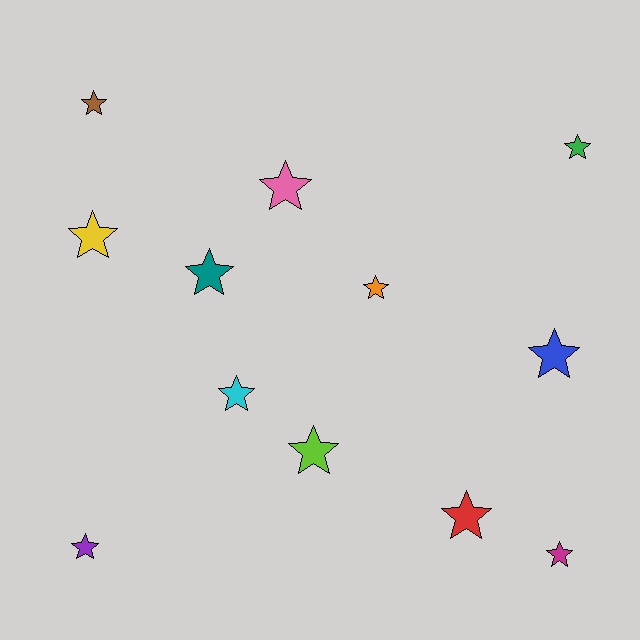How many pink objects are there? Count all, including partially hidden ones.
There is 1 pink object.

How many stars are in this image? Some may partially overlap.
There are 12 stars.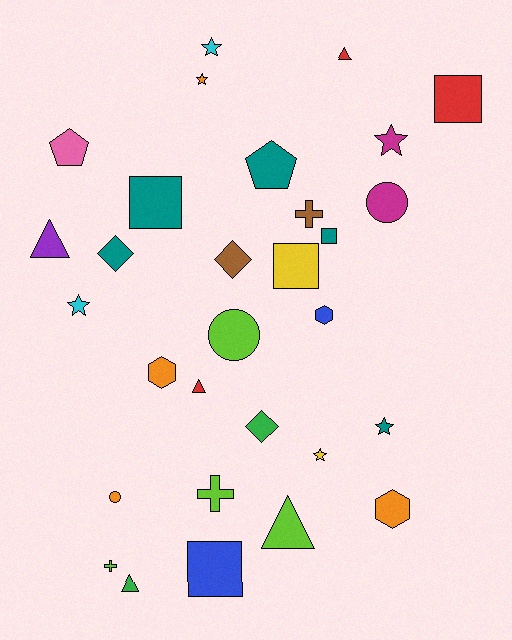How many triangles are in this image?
There are 5 triangles.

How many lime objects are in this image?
There are 4 lime objects.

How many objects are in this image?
There are 30 objects.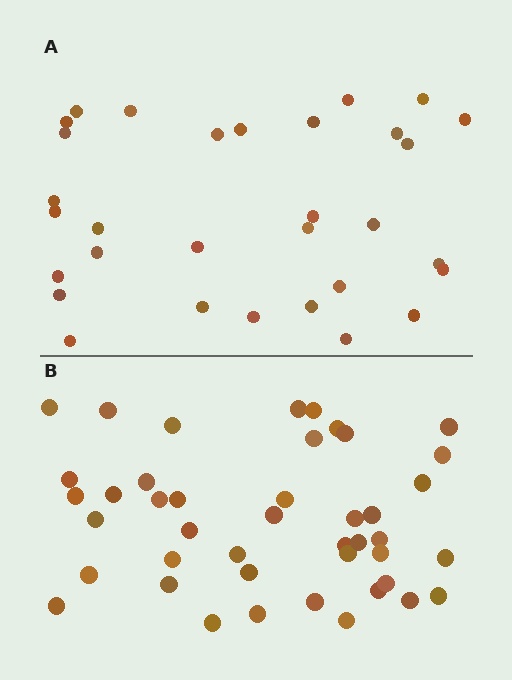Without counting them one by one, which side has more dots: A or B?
Region B (the bottom region) has more dots.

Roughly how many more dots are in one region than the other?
Region B has roughly 12 or so more dots than region A.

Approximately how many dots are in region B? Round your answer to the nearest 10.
About 40 dots. (The exact count is 43, which rounds to 40.)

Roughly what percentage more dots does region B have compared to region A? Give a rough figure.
About 40% more.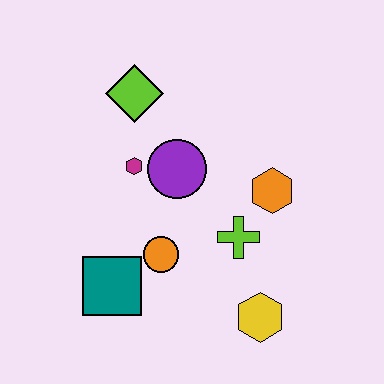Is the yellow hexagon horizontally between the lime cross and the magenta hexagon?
No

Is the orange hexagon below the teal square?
No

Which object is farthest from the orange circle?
The lime diamond is farthest from the orange circle.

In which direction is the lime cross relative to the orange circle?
The lime cross is to the right of the orange circle.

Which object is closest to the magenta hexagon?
The purple circle is closest to the magenta hexagon.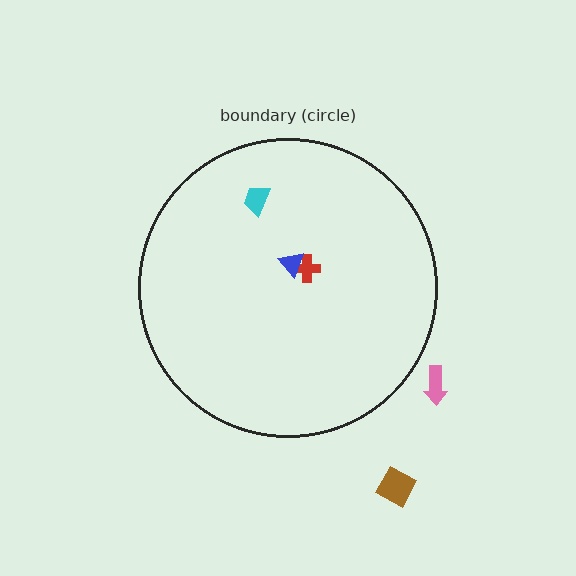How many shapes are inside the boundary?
3 inside, 2 outside.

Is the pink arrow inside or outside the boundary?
Outside.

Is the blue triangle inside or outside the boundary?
Inside.